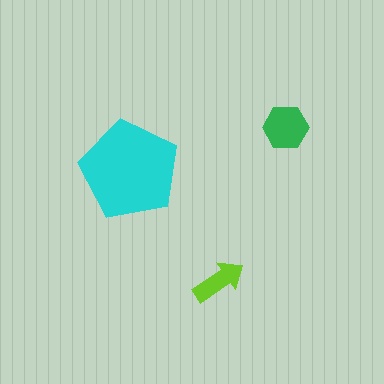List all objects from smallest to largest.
The lime arrow, the green hexagon, the cyan pentagon.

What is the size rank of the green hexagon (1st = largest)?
2nd.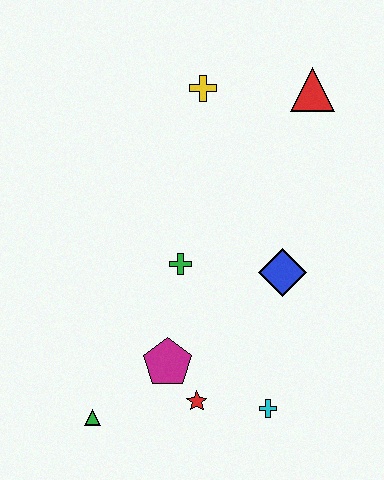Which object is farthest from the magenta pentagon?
The red triangle is farthest from the magenta pentagon.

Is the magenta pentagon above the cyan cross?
Yes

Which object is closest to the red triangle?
The yellow cross is closest to the red triangle.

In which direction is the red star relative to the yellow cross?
The red star is below the yellow cross.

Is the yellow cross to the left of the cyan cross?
Yes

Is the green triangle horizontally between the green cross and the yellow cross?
No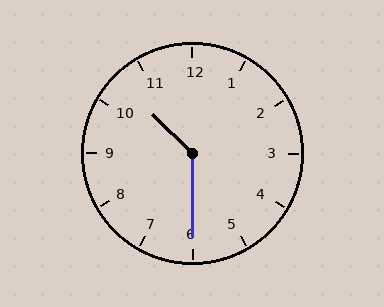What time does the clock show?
10:30.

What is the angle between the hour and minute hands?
Approximately 135 degrees.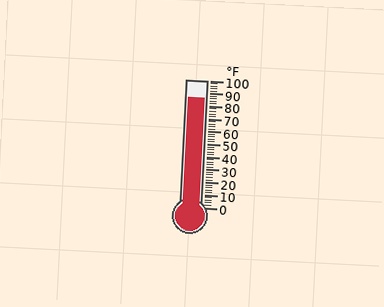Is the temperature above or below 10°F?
The temperature is above 10°F.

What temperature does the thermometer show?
The thermometer shows approximately 86°F.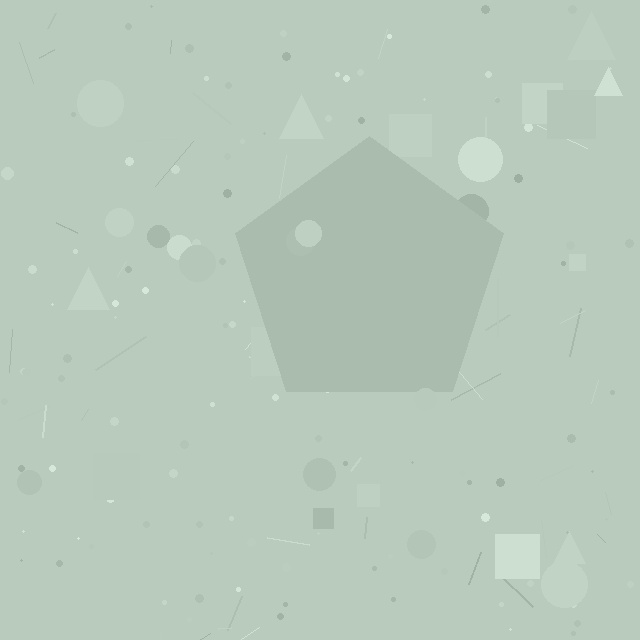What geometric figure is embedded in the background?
A pentagon is embedded in the background.